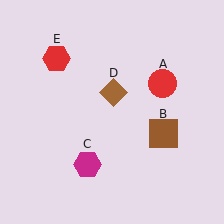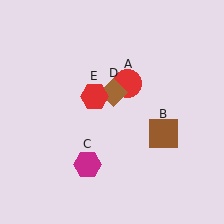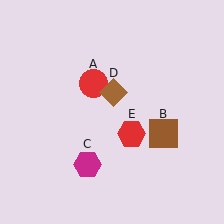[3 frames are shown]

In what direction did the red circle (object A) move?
The red circle (object A) moved left.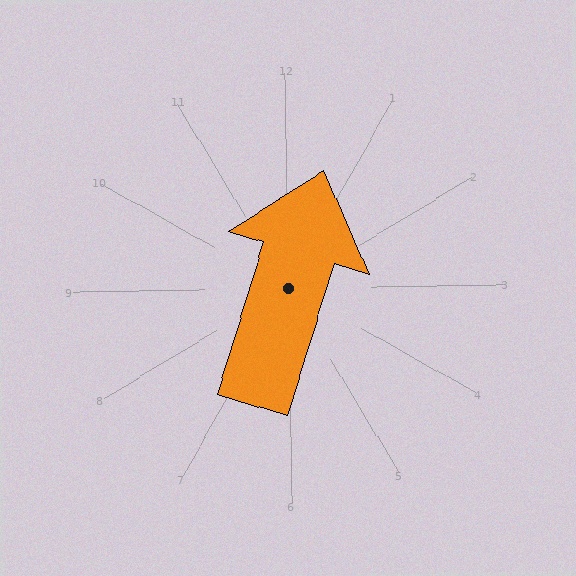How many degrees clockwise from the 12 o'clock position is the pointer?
Approximately 18 degrees.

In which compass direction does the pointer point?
North.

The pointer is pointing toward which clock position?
Roughly 1 o'clock.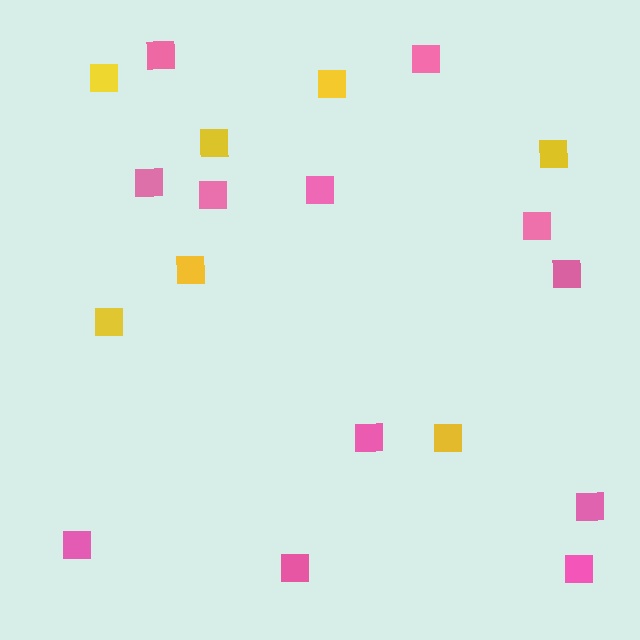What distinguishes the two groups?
There are 2 groups: one group of pink squares (12) and one group of yellow squares (7).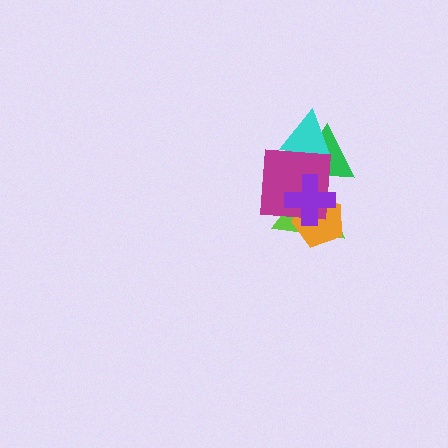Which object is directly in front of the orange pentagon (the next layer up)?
The magenta square is directly in front of the orange pentagon.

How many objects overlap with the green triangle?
4 objects overlap with the green triangle.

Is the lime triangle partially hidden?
Yes, it is partially covered by another shape.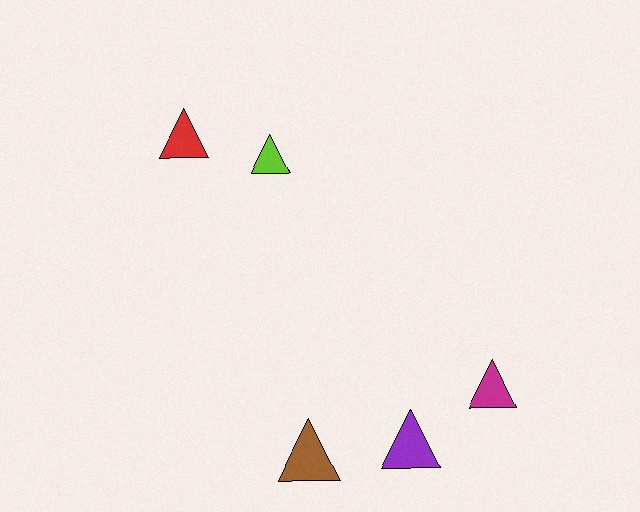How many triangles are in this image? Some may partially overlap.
There are 5 triangles.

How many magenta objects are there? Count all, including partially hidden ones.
There is 1 magenta object.